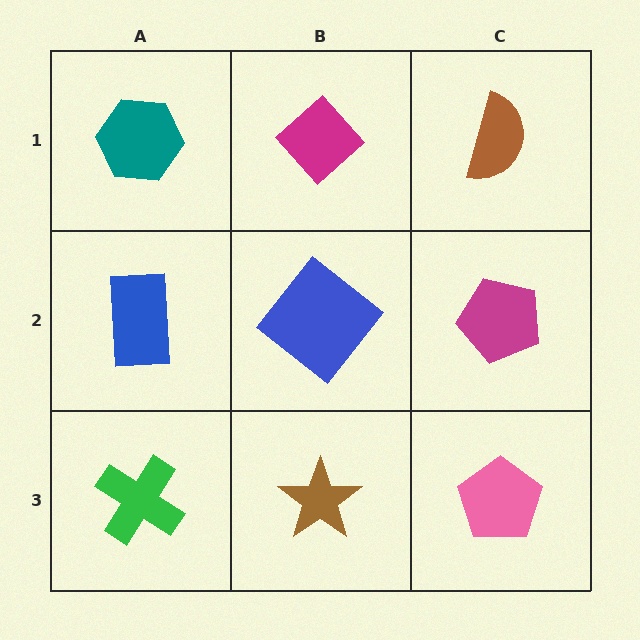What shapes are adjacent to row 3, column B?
A blue diamond (row 2, column B), a green cross (row 3, column A), a pink pentagon (row 3, column C).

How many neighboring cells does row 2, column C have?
3.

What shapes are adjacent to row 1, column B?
A blue diamond (row 2, column B), a teal hexagon (row 1, column A), a brown semicircle (row 1, column C).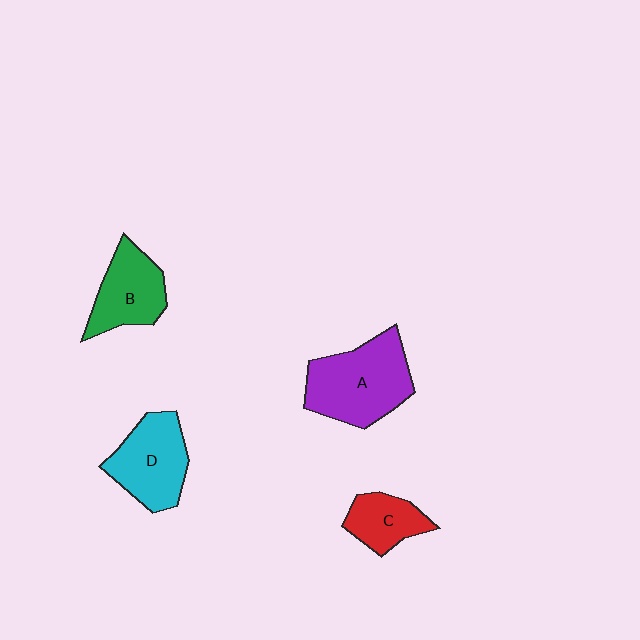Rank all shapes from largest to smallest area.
From largest to smallest: A (purple), D (cyan), B (green), C (red).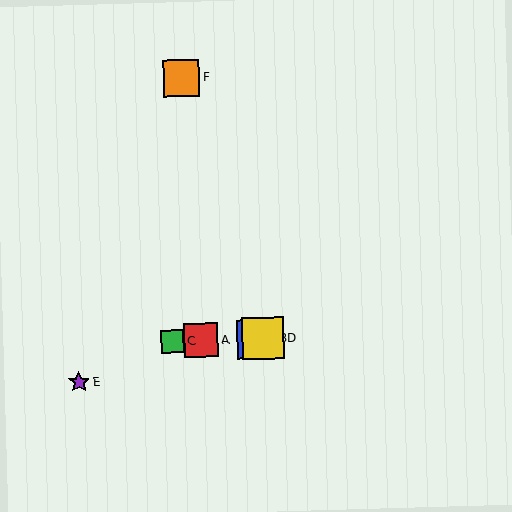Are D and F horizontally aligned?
No, D is at y≈339 and F is at y≈78.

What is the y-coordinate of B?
Object B is at y≈339.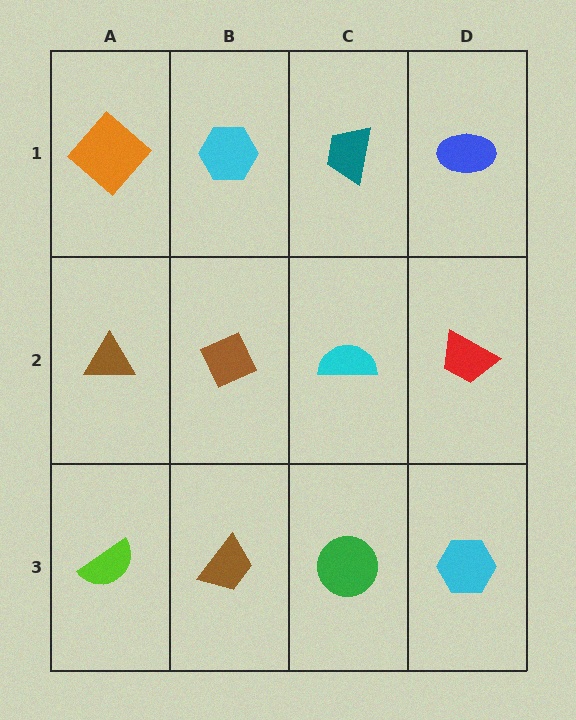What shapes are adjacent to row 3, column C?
A cyan semicircle (row 2, column C), a brown trapezoid (row 3, column B), a cyan hexagon (row 3, column D).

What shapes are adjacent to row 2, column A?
An orange diamond (row 1, column A), a lime semicircle (row 3, column A), a brown diamond (row 2, column B).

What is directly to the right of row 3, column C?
A cyan hexagon.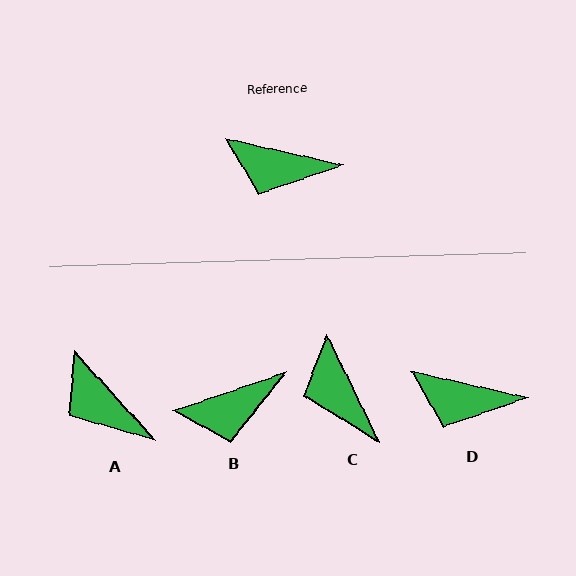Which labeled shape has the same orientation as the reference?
D.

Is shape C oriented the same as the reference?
No, it is off by about 51 degrees.